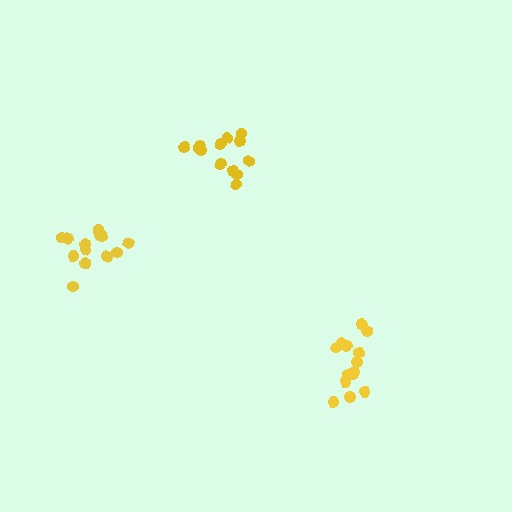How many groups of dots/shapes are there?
There are 3 groups.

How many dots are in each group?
Group 1: 14 dots, Group 2: 14 dots, Group 3: 13 dots (41 total).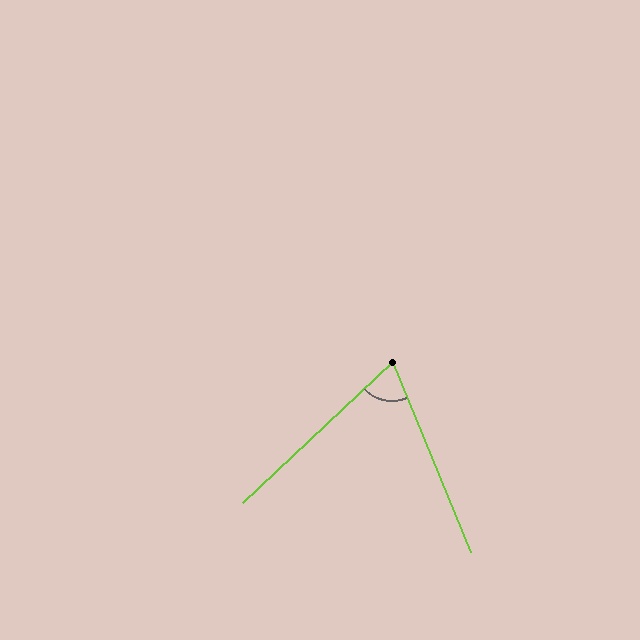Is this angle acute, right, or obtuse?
It is acute.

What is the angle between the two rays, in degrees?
Approximately 69 degrees.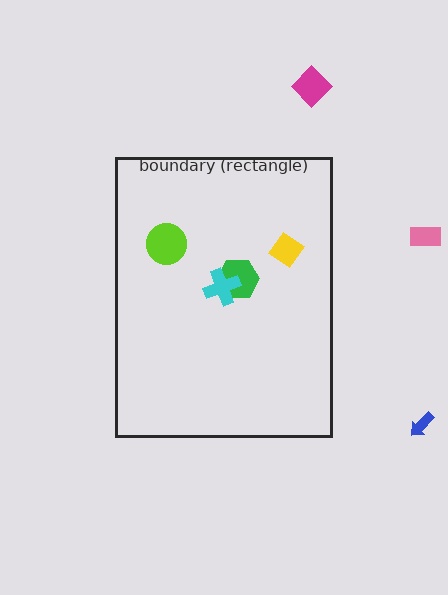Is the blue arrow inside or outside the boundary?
Outside.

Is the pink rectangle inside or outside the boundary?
Outside.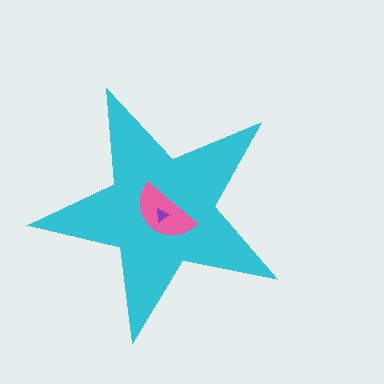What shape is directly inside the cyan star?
The pink semicircle.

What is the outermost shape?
The cyan star.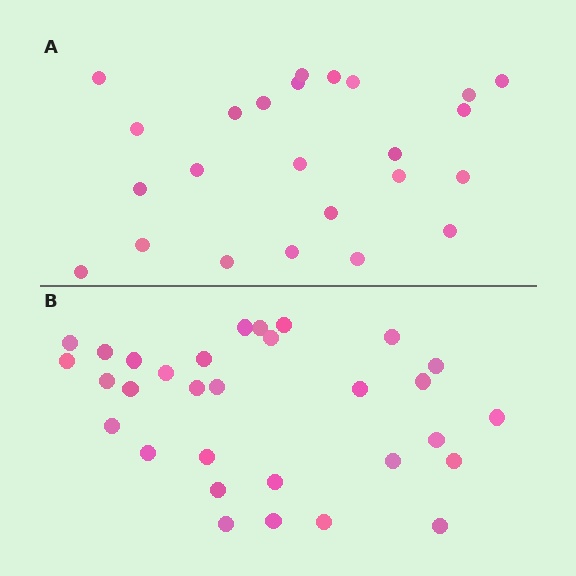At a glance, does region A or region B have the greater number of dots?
Region B (the bottom region) has more dots.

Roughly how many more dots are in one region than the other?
Region B has roughly 8 or so more dots than region A.